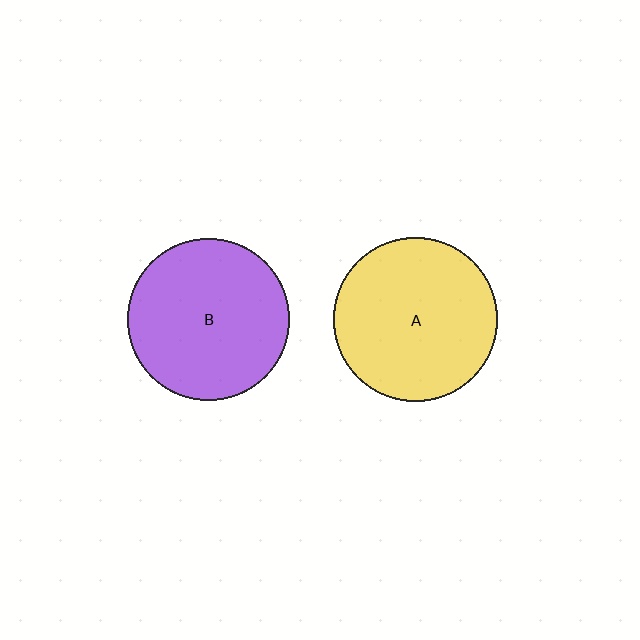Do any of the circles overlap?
No, none of the circles overlap.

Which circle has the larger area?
Circle A (yellow).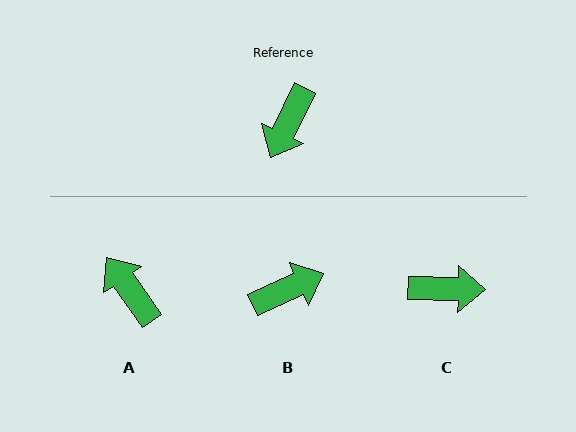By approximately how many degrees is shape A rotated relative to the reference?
Approximately 119 degrees clockwise.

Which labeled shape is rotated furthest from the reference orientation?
B, about 140 degrees away.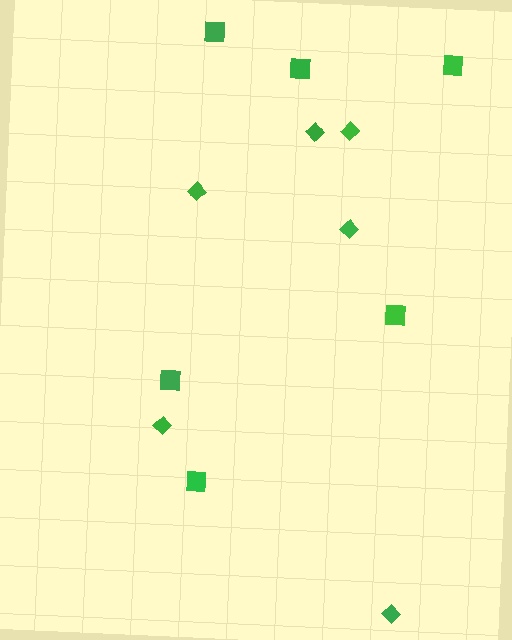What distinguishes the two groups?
There are 2 groups: one group of diamonds (6) and one group of squares (6).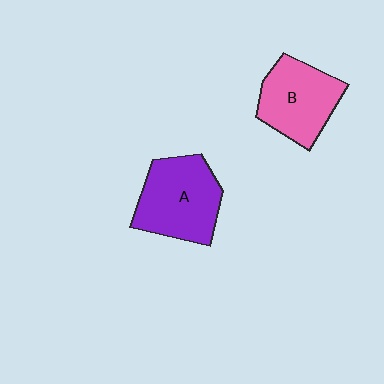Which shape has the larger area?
Shape A (purple).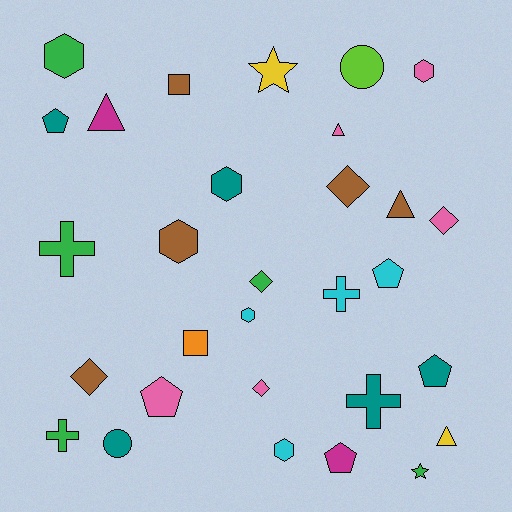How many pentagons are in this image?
There are 5 pentagons.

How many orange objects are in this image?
There is 1 orange object.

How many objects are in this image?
There are 30 objects.